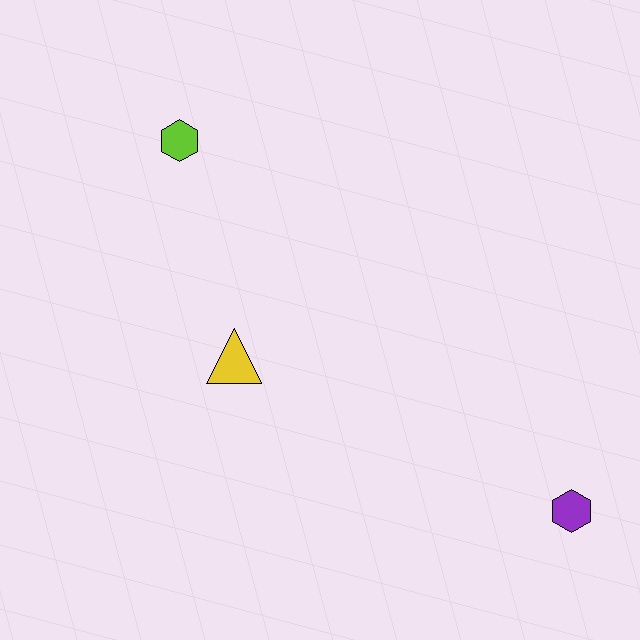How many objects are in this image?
There are 3 objects.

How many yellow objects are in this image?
There is 1 yellow object.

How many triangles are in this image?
There is 1 triangle.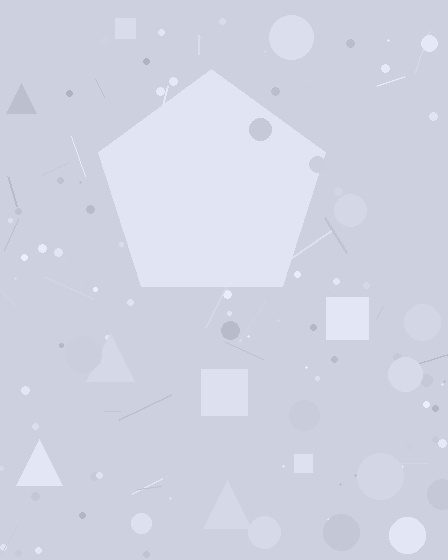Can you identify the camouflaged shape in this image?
The camouflaged shape is a pentagon.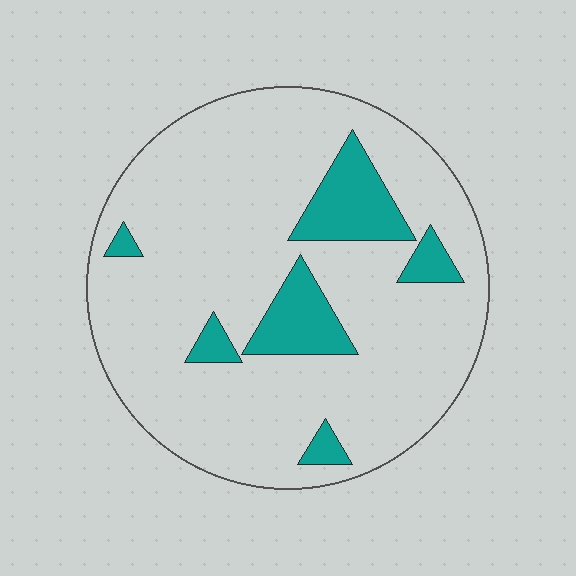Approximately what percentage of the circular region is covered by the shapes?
Approximately 15%.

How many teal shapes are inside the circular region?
6.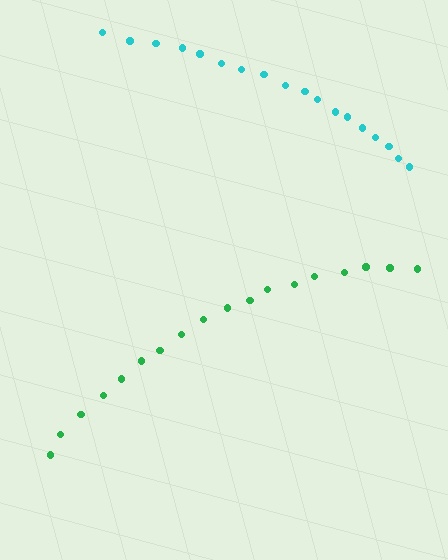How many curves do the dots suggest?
There are 2 distinct paths.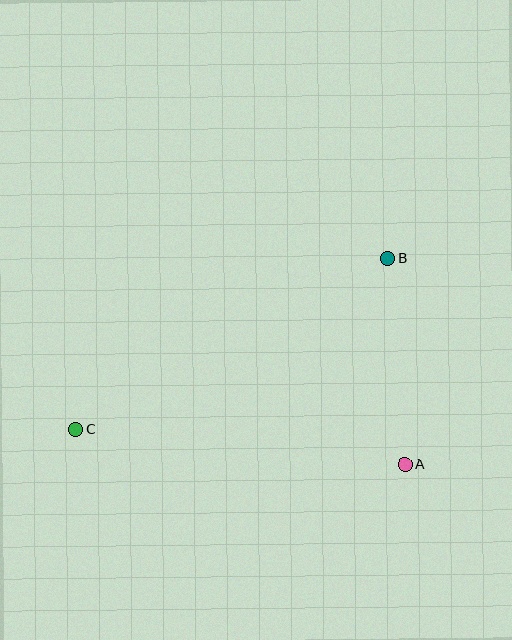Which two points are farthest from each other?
Points B and C are farthest from each other.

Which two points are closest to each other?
Points A and B are closest to each other.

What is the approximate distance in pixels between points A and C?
The distance between A and C is approximately 331 pixels.